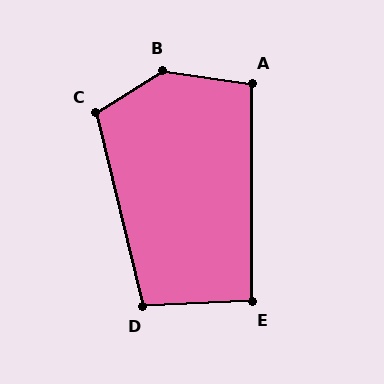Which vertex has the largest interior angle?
B, at approximately 140 degrees.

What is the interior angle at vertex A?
Approximately 97 degrees (obtuse).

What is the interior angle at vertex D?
Approximately 101 degrees (obtuse).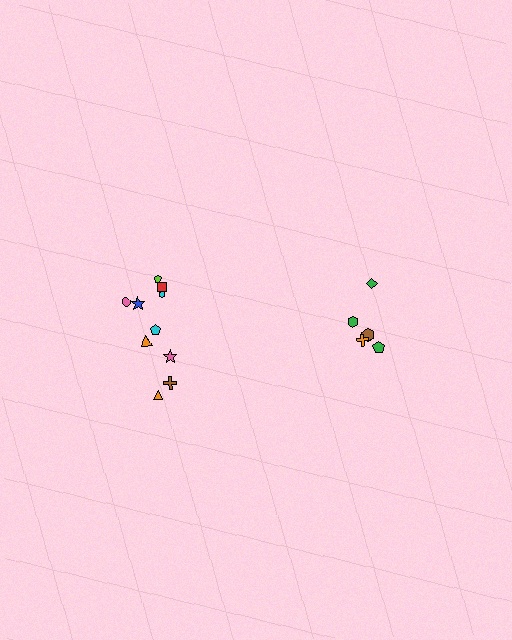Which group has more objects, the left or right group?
The left group.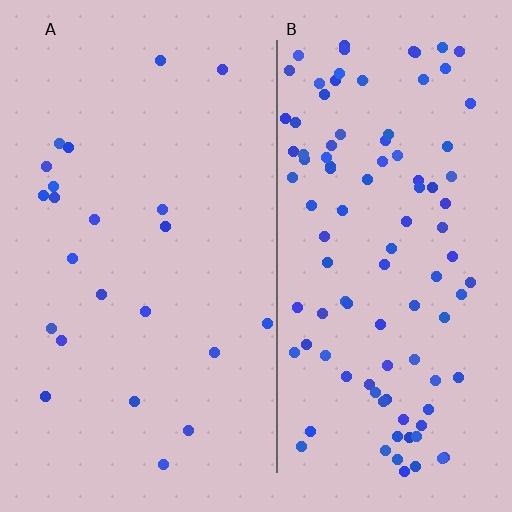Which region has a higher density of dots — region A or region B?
B (the right).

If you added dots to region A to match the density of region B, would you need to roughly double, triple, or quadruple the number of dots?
Approximately quadruple.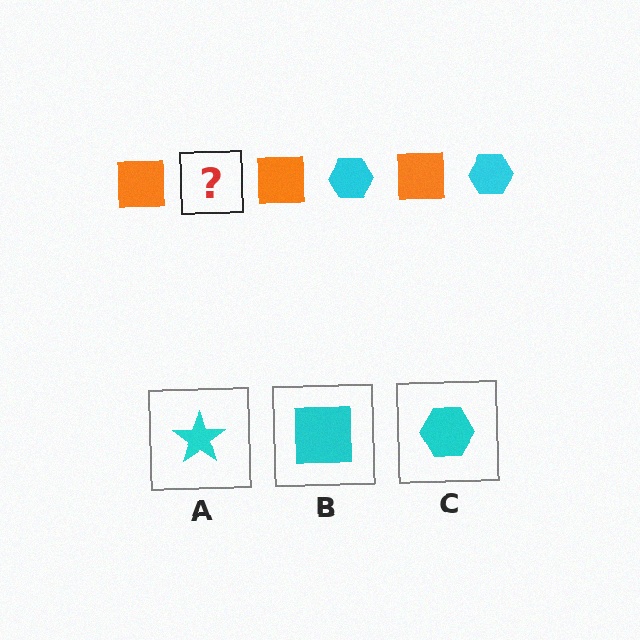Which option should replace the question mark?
Option C.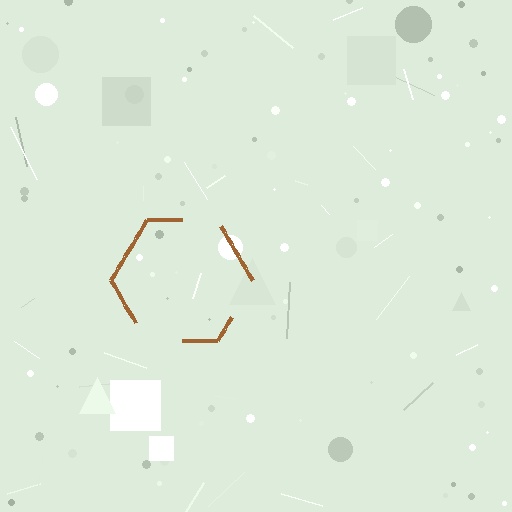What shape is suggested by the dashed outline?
The dashed outline suggests a hexagon.